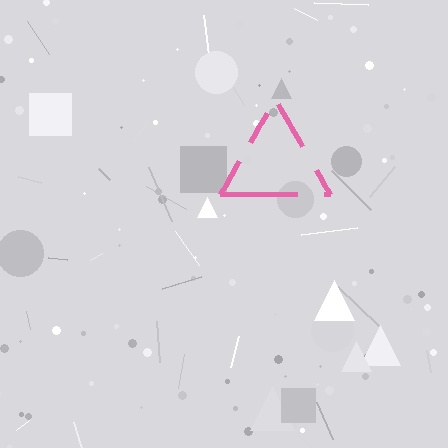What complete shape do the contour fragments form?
The contour fragments form a triangle.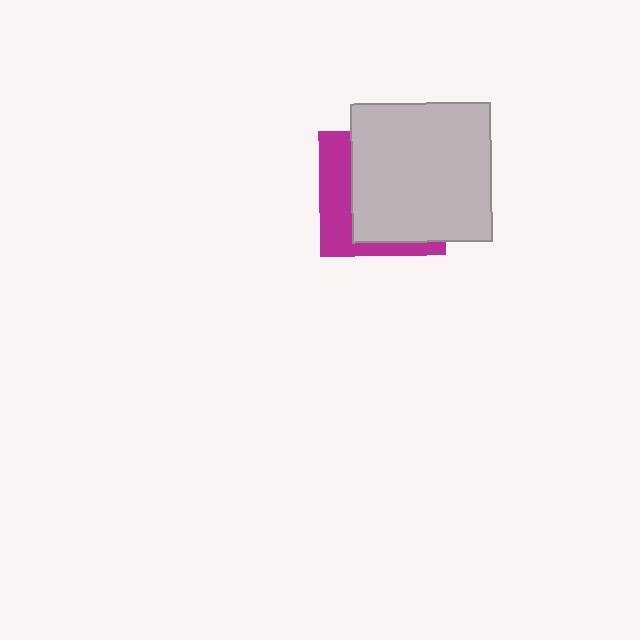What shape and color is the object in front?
The object in front is a light gray square.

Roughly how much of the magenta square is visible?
A small part of it is visible (roughly 34%).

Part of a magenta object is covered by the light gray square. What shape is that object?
It is a square.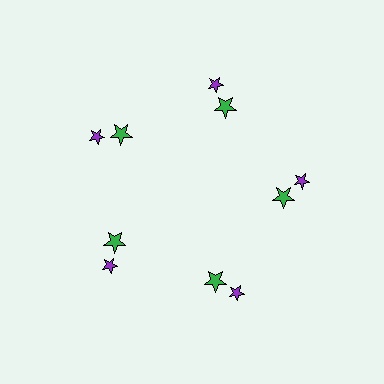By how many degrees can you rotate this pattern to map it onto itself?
The pattern maps onto itself every 72 degrees of rotation.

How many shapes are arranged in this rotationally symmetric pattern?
There are 10 shapes, arranged in 5 groups of 2.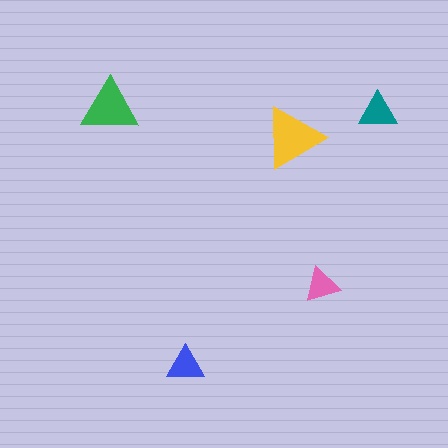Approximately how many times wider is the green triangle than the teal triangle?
About 1.5 times wider.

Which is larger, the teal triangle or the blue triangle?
The teal one.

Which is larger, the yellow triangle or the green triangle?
The yellow one.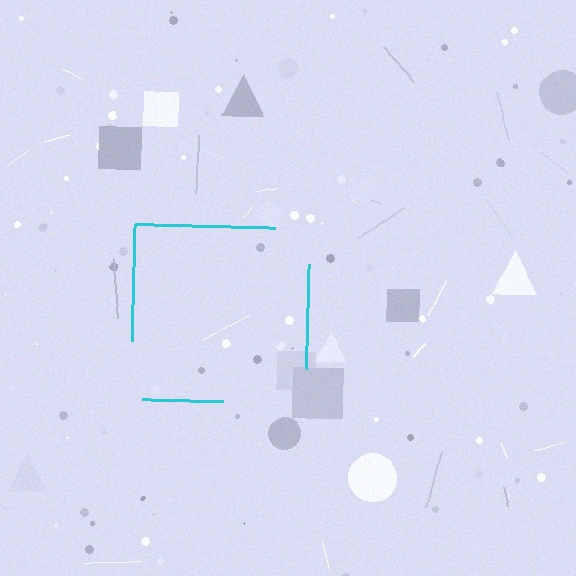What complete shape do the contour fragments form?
The contour fragments form a square.